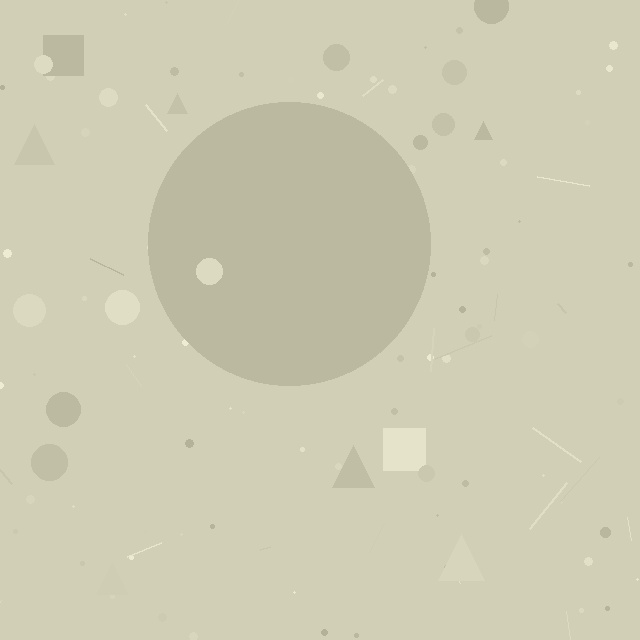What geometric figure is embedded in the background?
A circle is embedded in the background.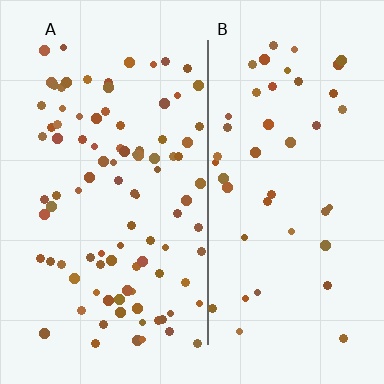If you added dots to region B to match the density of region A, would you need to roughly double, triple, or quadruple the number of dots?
Approximately double.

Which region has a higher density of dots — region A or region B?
A (the left).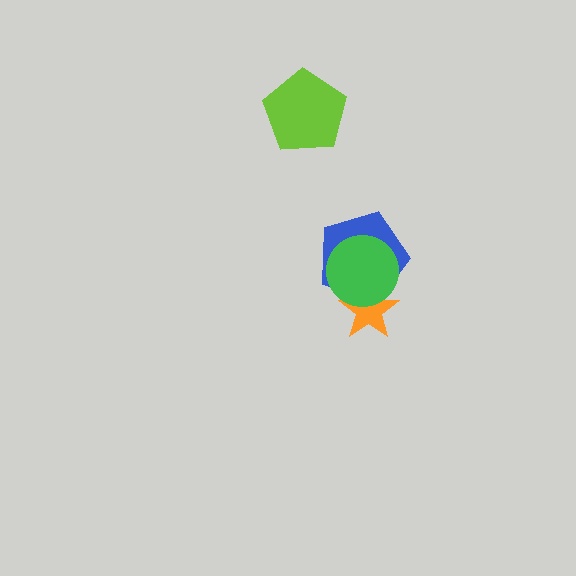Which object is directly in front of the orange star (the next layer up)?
The blue pentagon is directly in front of the orange star.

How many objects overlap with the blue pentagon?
2 objects overlap with the blue pentagon.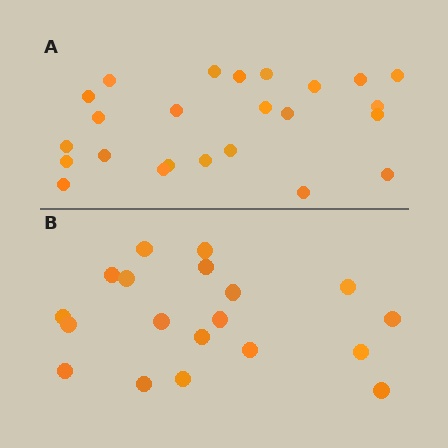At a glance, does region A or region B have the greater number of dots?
Region A (the top region) has more dots.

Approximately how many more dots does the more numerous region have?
Region A has about 5 more dots than region B.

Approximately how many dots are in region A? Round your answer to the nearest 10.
About 20 dots. (The exact count is 24, which rounds to 20.)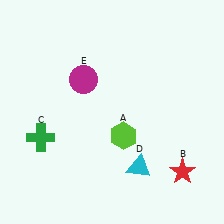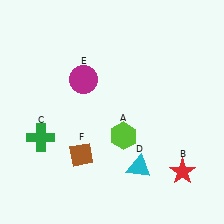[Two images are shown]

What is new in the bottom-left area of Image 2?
A brown diamond (F) was added in the bottom-left area of Image 2.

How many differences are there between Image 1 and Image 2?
There is 1 difference between the two images.